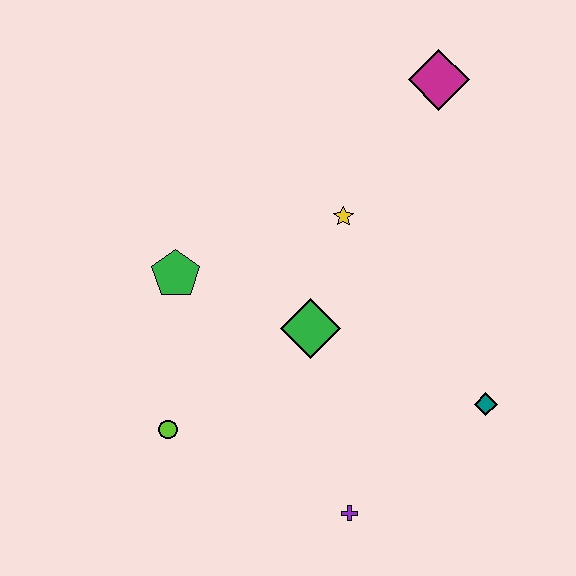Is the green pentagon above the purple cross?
Yes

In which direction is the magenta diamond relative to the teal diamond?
The magenta diamond is above the teal diamond.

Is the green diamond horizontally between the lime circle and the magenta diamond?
Yes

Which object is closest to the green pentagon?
The green diamond is closest to the green pentagon.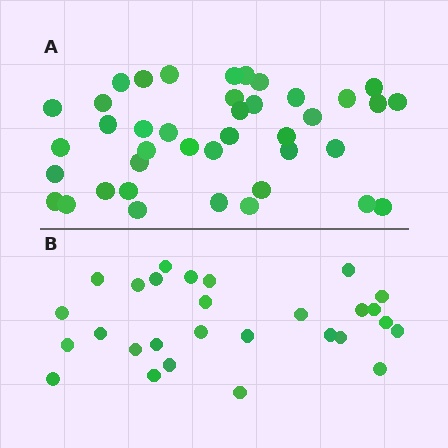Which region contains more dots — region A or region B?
Region A (the top region) has more dots.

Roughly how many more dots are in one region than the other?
Region A has roughly 12 or so more dots than region B.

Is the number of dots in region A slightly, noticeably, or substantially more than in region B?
Region A has noticeably more, but not dramatically so. The ratio is roughly 1.4 to 1.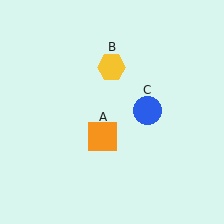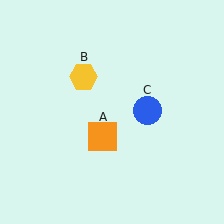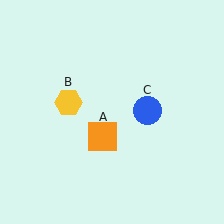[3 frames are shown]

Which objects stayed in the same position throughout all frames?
Orange square (object A) and blue circle (object C) remained stationary.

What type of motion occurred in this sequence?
The yellow hexagon (object B) rotated counterclockwise around the center of the scene.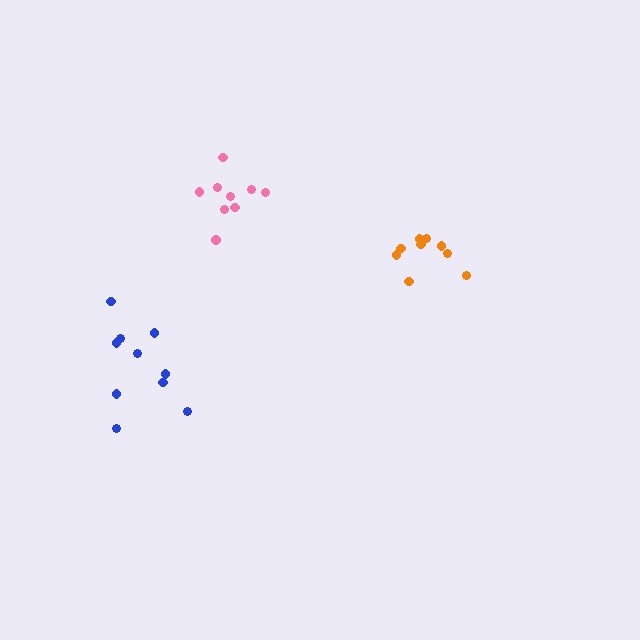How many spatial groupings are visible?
There are 3 spatial groupings.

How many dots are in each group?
Group 1: 9 dots, Group 2: 10 dots, Group 3: 9 dots (28 total).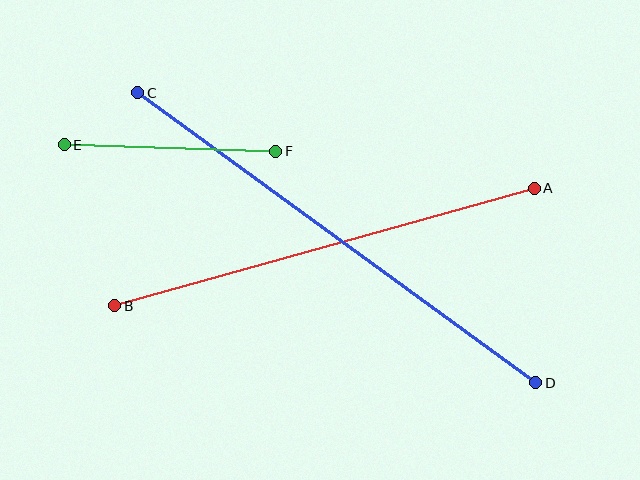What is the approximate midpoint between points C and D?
The midpoint is at approximately (337, 238) pixels.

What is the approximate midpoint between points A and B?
The midpoint is at approximately (325, 247) pixels.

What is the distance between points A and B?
The distance is approximately 436 pixels.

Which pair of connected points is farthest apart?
Points C and D are farthest apart.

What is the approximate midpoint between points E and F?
The midpoint is at approximately (170, 148) pixels.